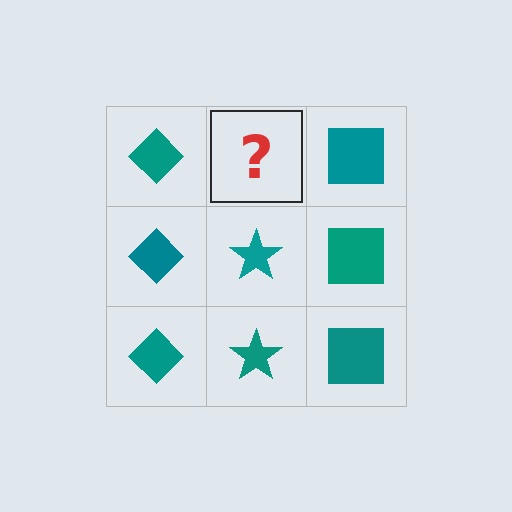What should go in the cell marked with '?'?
The missing cell should contain a teal star.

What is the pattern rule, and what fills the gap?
The rule is that each column has a consistent shape. The gap should be filled with a teal star.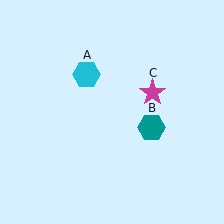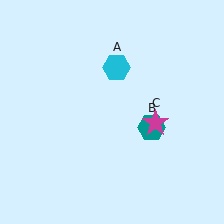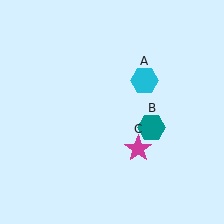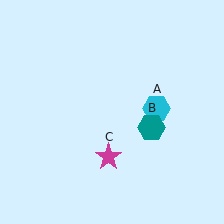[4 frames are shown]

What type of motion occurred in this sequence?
The cyan hexagon (object A), magenta star (object C) rotated clockwise around the center of the scene.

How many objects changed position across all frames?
2 objects changed position: cyan hexagon (object A), magenta star (object C).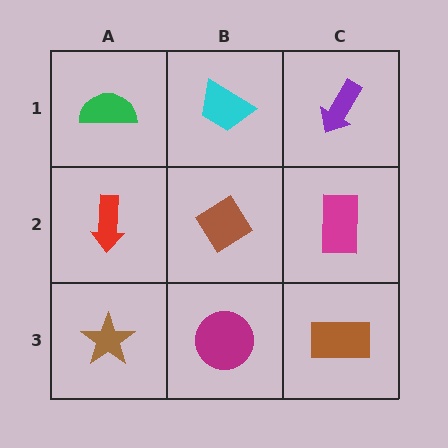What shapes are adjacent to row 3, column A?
A red arrow (row 2, column A), a magenta circle (row 3, column B).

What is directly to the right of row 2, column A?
A brown diamond.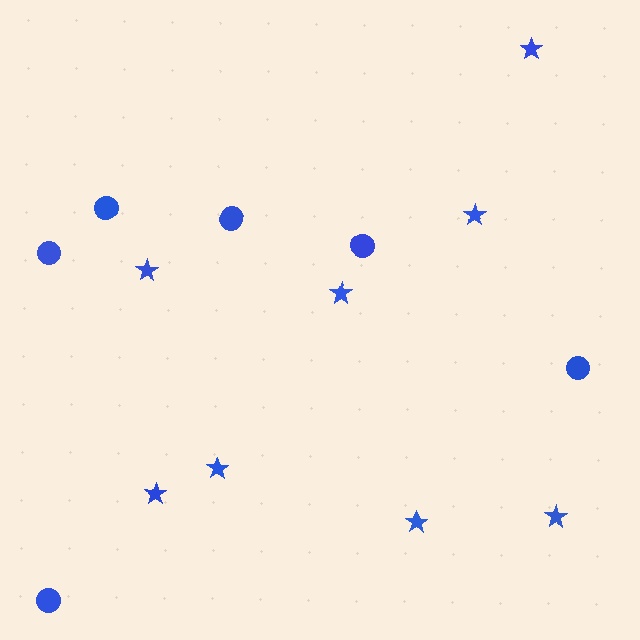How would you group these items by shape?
There are 2 groups: one group of stars (8) and one group of circles (6).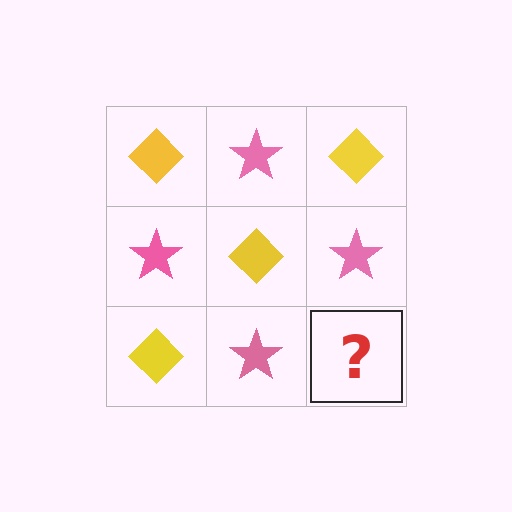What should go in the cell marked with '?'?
The missing cell should contain a yellow diamond.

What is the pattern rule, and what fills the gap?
The rule is that it alternates yellow diamond and pink star in a checkerboard pattern. The gap should be filled with a yellow diamond.